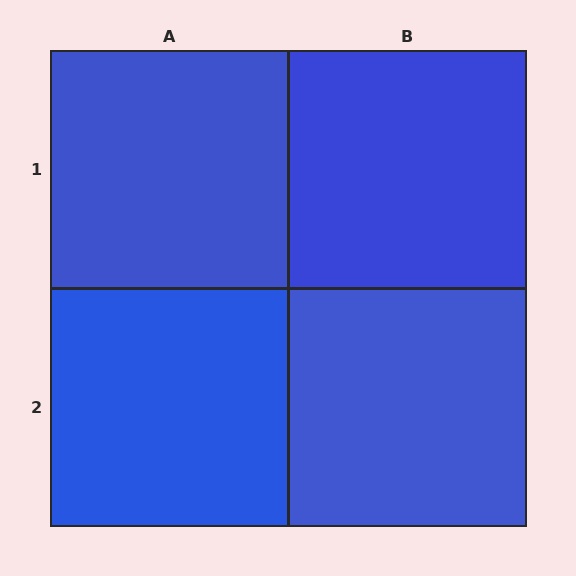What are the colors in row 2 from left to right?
Blue, blue.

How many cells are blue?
4 cells are blue.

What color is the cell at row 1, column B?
Blue.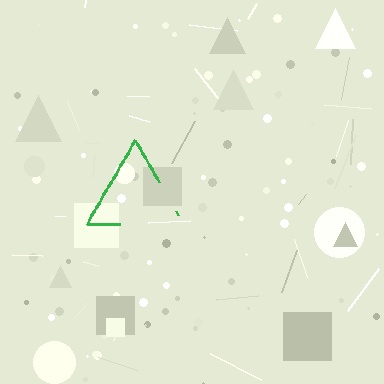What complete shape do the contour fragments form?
The contour fragments form a triangle.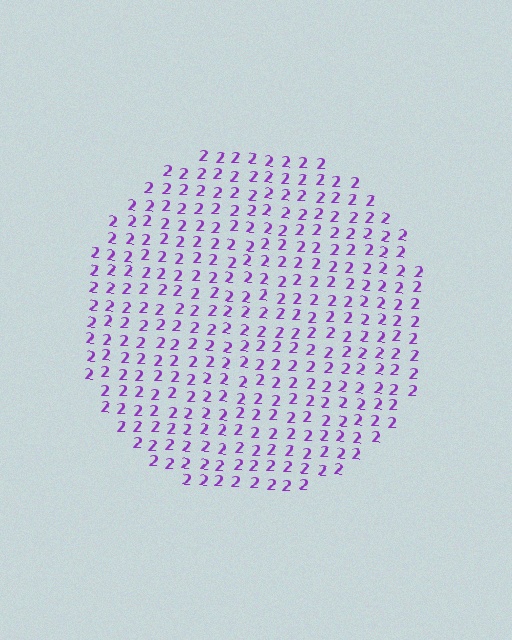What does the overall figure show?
The overall figure shows a circle.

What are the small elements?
The small elements are digit 2's.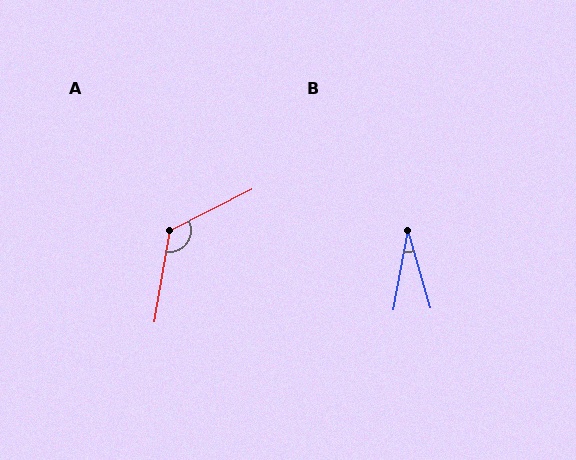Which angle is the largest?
A, at approximately 126 degrees.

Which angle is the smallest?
B, at approximately 26 degrees.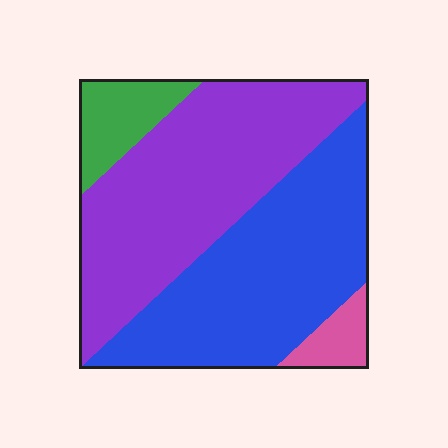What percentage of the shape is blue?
Blue takes up about two fifths (2/5) of the shape.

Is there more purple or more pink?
Purple.